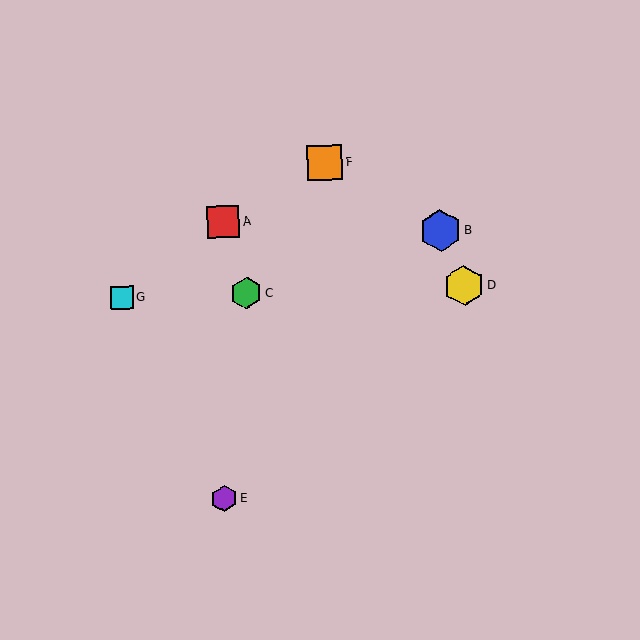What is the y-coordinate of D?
Object D is at y≈286.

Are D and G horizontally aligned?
Yes, both are at y≈286.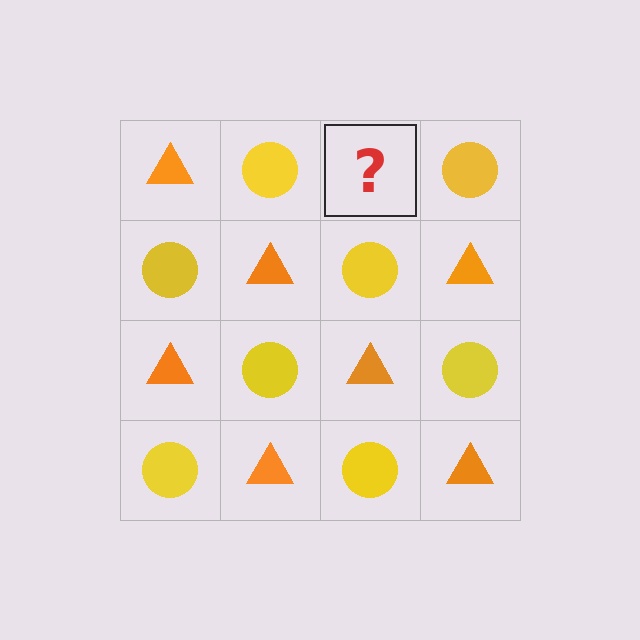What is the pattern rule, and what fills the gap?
The rule is that it alternates orange triangle and yellow circle in a checkerboard pattern. The gap should be filled with an orange triangle.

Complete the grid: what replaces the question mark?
The question mark should be replaced with an orange triangle.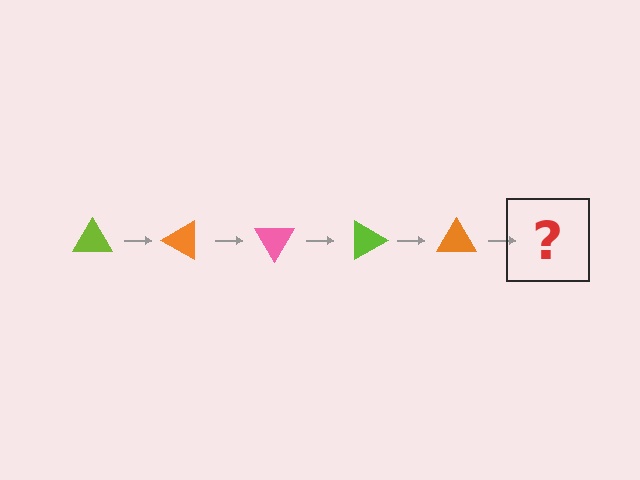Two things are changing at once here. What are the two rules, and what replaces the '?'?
The two rules are that it rotates 30 degrees each step and the color cycles through lime, orange, and pink. The '?' should be a pink triangle, rotated 150 degrees from the start.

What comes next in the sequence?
The next element should be a pink triangle, rotated 150 degrees from the start.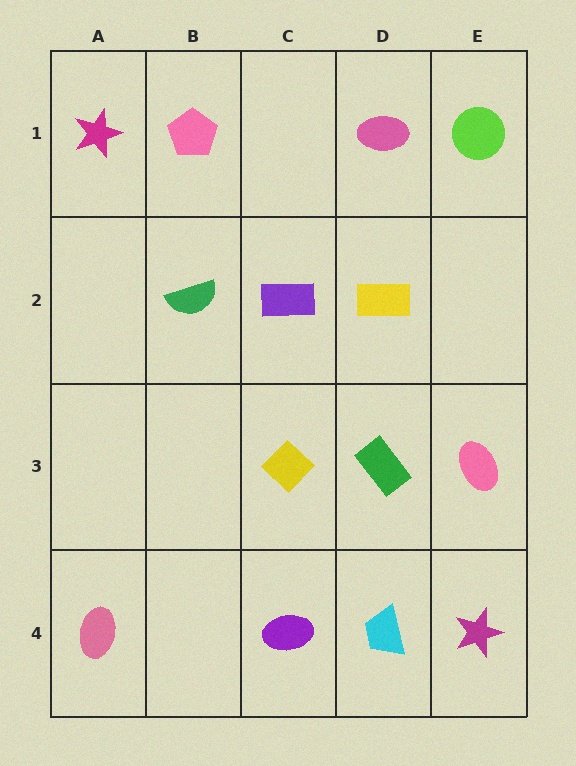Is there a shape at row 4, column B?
No, that cell is empty.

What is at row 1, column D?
A pink ellipse.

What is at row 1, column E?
A lime circle.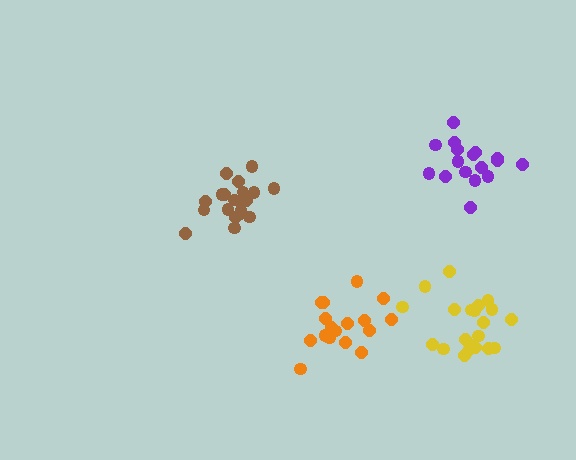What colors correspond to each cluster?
The clusters are colored: brown, orange, purple, yellow.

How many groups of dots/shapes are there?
There are 4 groups.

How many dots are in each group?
Group 1: 20 dots, Group 2: 17 dots, Group 3: 17 dots, Group 4: 21 dots (75 total).